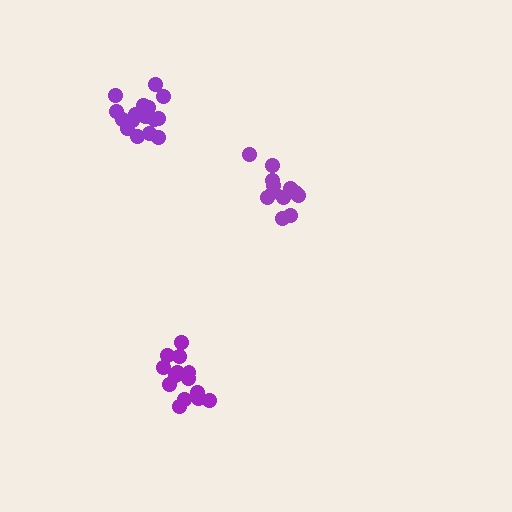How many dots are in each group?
Group 1: 15 dots, Group 2: 17 dots, Group 3: 12 dots (44 total).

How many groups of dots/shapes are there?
There are 3 groups.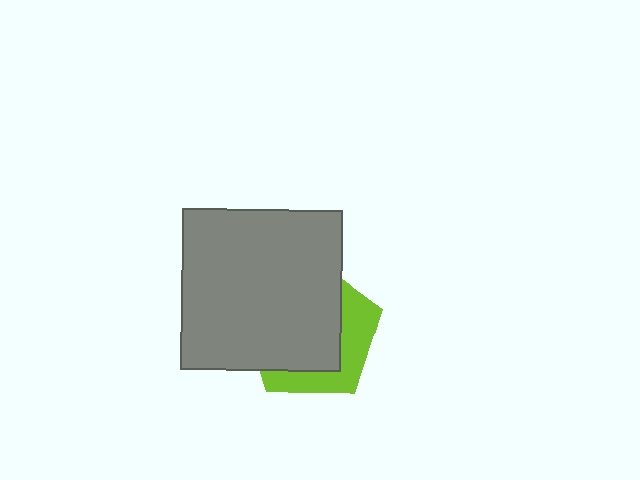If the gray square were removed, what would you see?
You would see the complete lime pentagon.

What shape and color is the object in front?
The object in front is a gray square.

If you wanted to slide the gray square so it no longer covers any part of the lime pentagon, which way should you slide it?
Slide it toward the upper-left — that is the most direct way to separate the two shapes.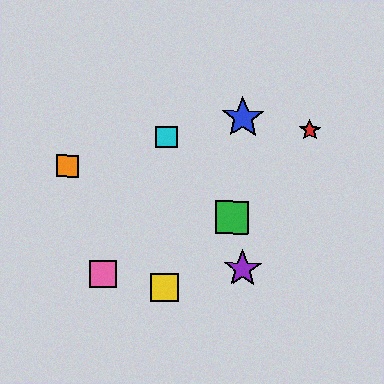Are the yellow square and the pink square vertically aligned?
No, the yellow square is at x≈164 and the pink square is at x≈103.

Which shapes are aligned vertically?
The yellow square, the cyan square are aligned vertically.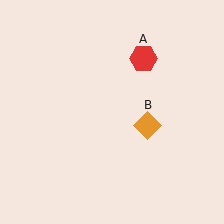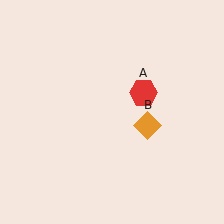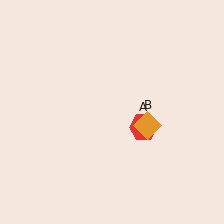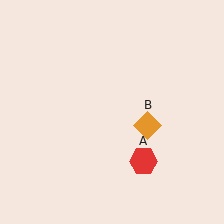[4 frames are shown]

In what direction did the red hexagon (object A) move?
The red hexagon (object A) moved down.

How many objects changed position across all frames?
1 object changed position: red hexagon (object A).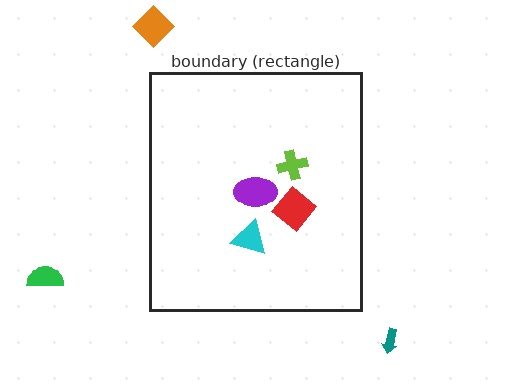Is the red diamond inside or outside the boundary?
Inside.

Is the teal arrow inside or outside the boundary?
Outside.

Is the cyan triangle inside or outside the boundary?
Inside.